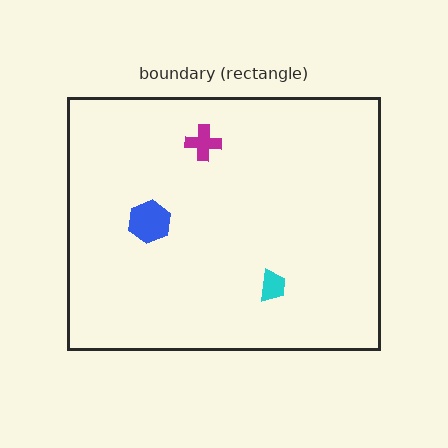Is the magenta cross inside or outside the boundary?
Inside.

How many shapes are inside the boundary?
3 inside, 0 outside.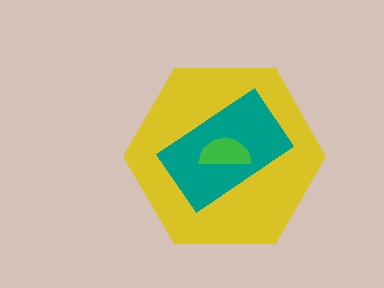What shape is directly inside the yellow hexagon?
The teal rectangle.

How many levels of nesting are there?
3.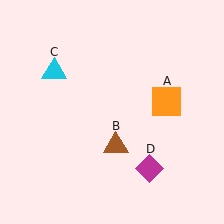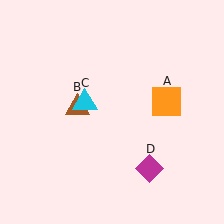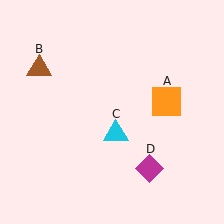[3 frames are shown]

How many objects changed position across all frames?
2 objects changed position: brown triangle (object B), cyan triangle (object C).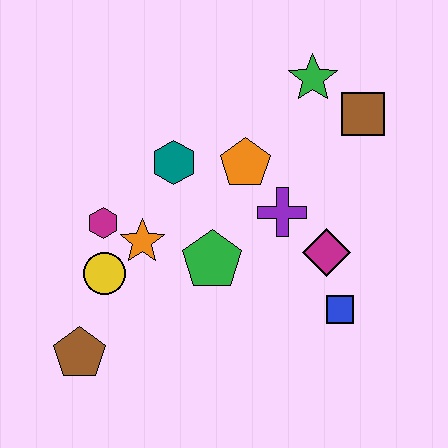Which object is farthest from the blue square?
The brown pentagon is farthest from the blue square.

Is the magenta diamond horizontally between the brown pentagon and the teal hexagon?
No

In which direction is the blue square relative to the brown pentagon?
The blue square is to the right of the brown pentagon.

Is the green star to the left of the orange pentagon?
No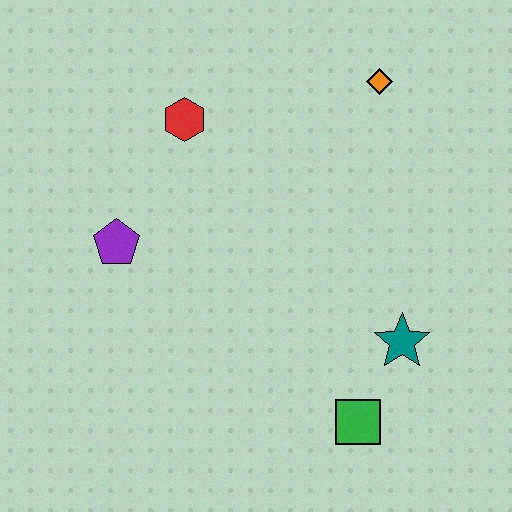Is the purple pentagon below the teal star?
No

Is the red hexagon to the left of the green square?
Yes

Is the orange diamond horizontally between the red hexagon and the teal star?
Yes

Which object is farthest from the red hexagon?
The green square is farthest from the red hexagon.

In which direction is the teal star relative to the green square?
The teal star is above the green square.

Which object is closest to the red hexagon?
The purple pentagon is closest to the red hexagon.